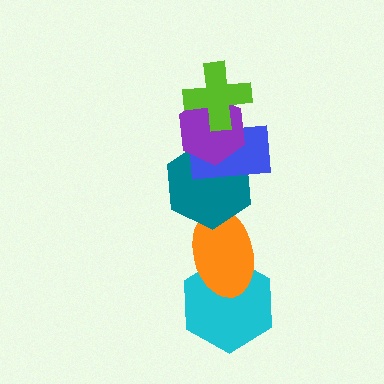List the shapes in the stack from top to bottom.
From top to bottom: the lime cross, the purple hexagon, the blue rectangle, the teal hexagon, the orange ellipse, the cyan hexagon.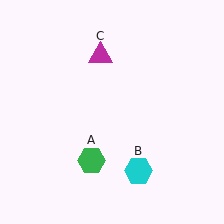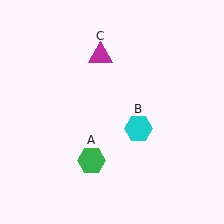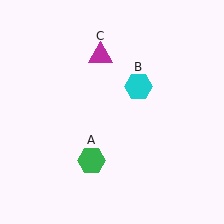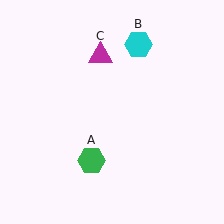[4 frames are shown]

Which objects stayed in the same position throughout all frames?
Green hexagon (object A) and magenta triangle (object C) remained stationary.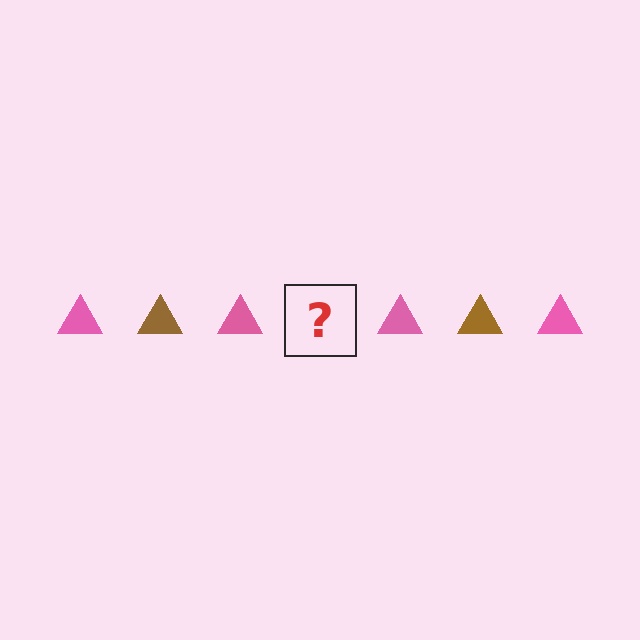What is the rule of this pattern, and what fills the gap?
The rule is that the pattern cycles through pink, brown triangles. The gap should be filled with a brown triangle.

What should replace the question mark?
The question mark should be replaced with a brown triangle.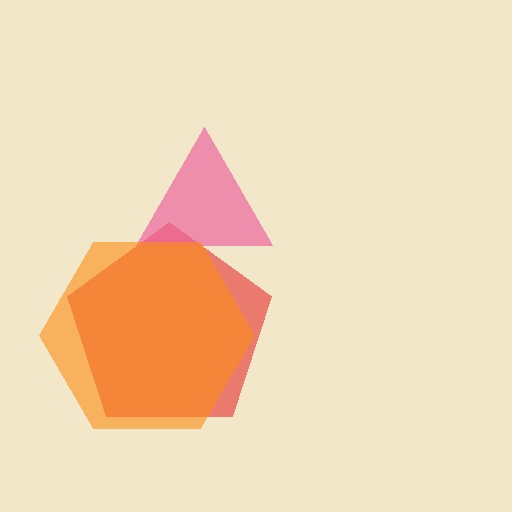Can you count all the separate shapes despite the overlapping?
Yes, there are 3 separate shapes.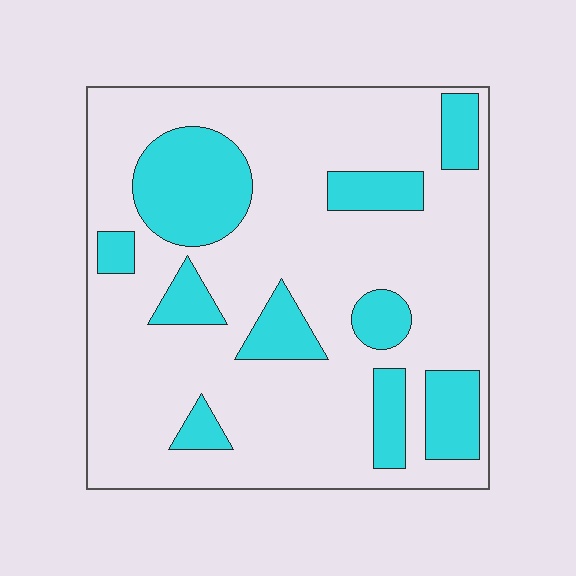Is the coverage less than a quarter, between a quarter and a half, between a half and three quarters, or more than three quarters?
Less than a quarter.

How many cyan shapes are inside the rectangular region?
10.